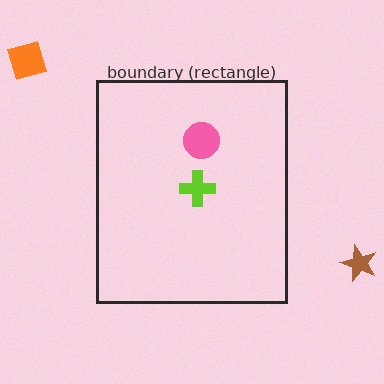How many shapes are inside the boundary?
2 inside, 2 outside.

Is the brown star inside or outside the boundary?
Outside.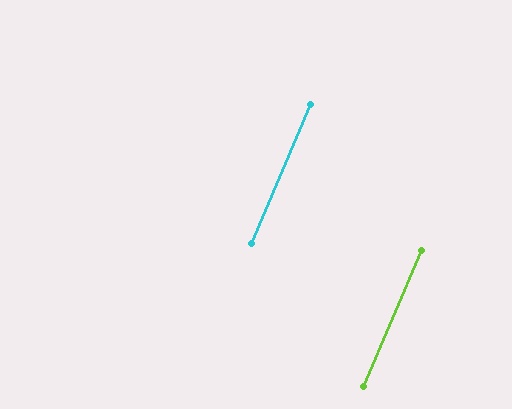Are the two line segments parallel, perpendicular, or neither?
Parallel — their directions differ by only 0.3°.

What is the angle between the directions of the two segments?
Approximately 0 degrees.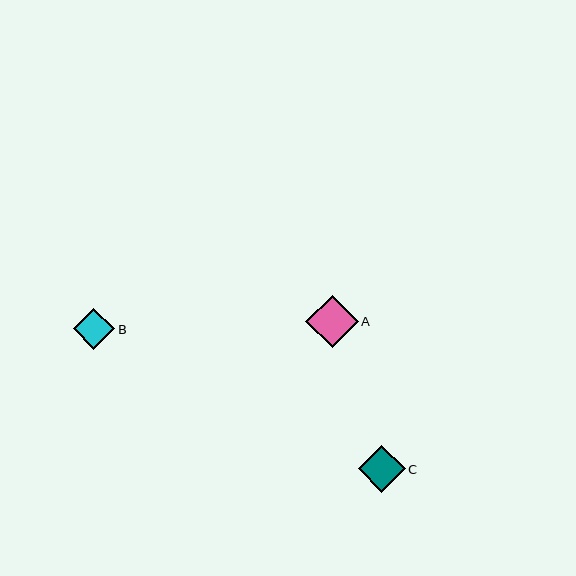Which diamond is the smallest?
Diamond B is the smallest with a size of approximately 41 pixels.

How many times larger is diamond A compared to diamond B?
Diamond A is approximately 1.3 times the size of diamond B.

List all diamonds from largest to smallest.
From largest to smallest: A, C, B.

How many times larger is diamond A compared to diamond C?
Diamond A is approximately 1.1 times the size of diamond C.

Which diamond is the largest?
Diamond A is the largest with a size of approximately 52 pixels.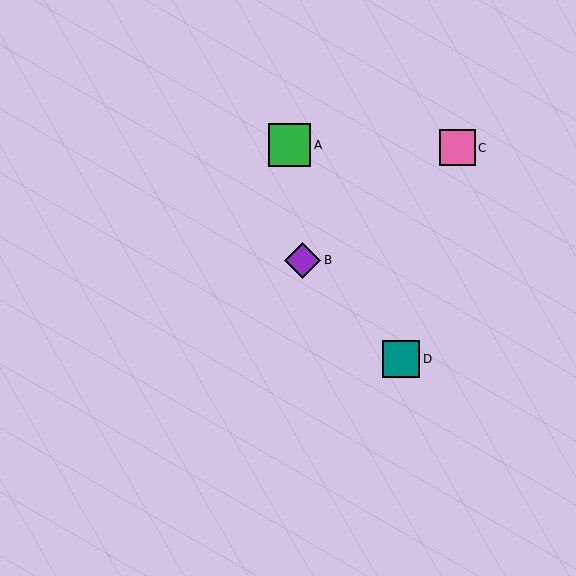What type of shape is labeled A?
Shape A is a green square.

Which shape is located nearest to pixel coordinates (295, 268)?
The purple diamond (labeled B) at (303, 260) is nearest to that location.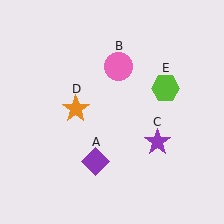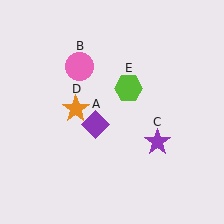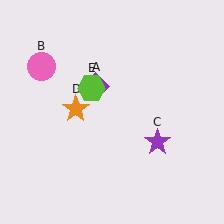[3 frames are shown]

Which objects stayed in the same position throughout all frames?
Purple star (object C) and orange star (object D) remained stationary.